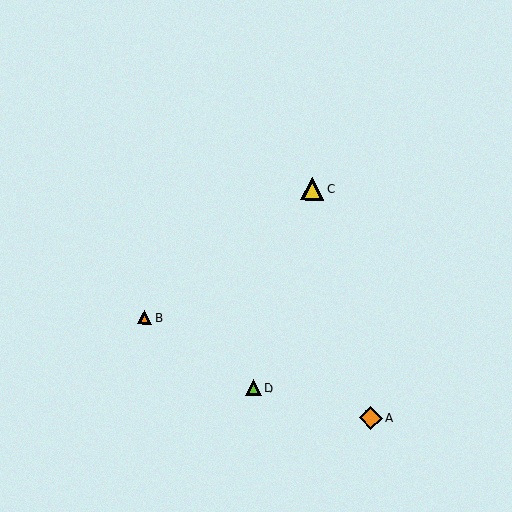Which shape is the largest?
The orange diamond (labeled A) is the largest.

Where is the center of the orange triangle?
The center of the orange triangle is at (145, 317).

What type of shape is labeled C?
Shape C is a yellow triangle.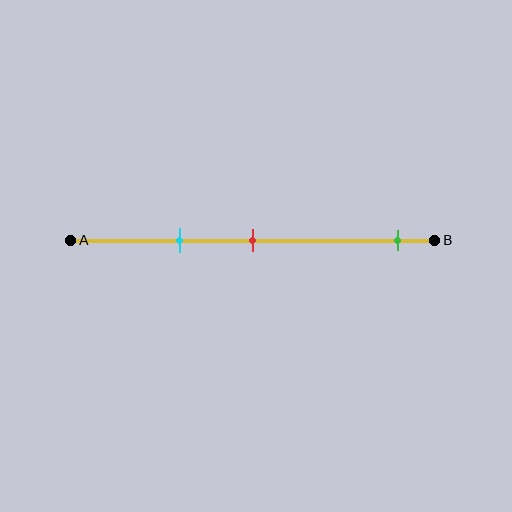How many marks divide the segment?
There are 3 marks dividing the segment.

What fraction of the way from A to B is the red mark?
The red mark is approximately 50% (0.5) of the way from A to B.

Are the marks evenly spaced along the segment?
No, the marks are not evenly spaced.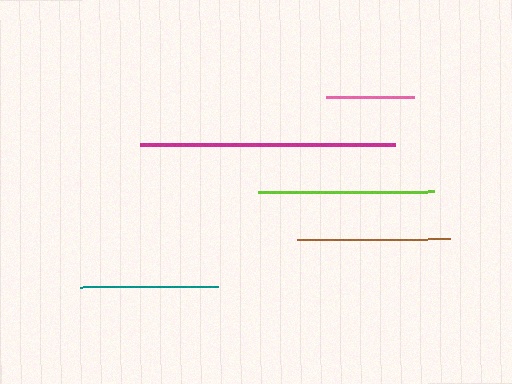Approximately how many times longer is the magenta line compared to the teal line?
The magenta line is approximately 1.8 times the length of the teal line.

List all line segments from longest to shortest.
From longest to shortest: magenta, lime, brown, teal, pink.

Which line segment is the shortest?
The pink line is the shortest at approximately 88 pixels.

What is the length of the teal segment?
The teal segment is approximately 138 pixels long.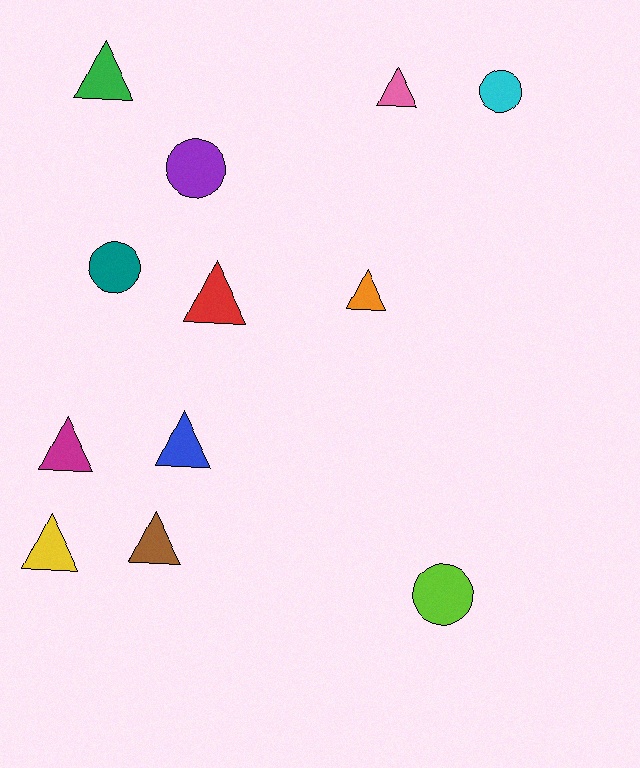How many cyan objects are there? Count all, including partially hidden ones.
There is 1 cyan object.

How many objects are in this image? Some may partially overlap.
There are 12 objects.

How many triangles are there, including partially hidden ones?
There are 8 triangles.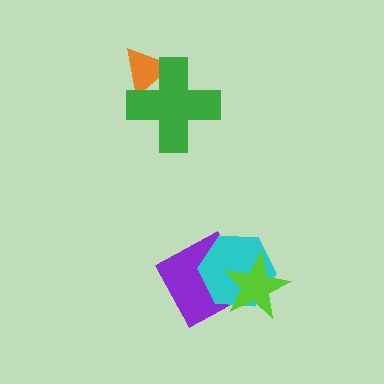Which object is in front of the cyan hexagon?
The lime star is in front of the cyan hexagon.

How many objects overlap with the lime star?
2 objects overlap with the lime star.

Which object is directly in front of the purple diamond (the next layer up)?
The cyan hexagon is directly in front of the purple diamond.